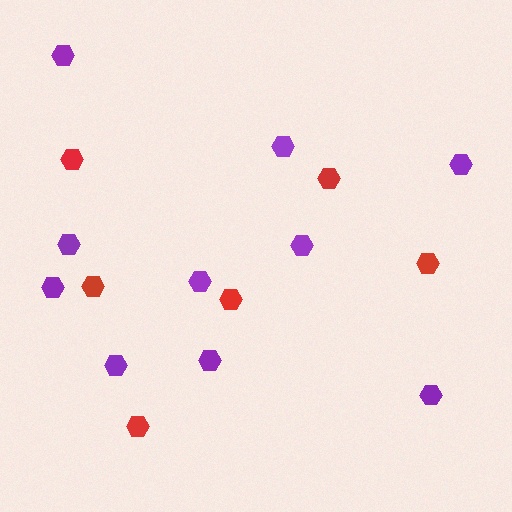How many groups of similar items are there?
There are 2 groups: one group of purple hexagons (10) and one group of red hexagons (6).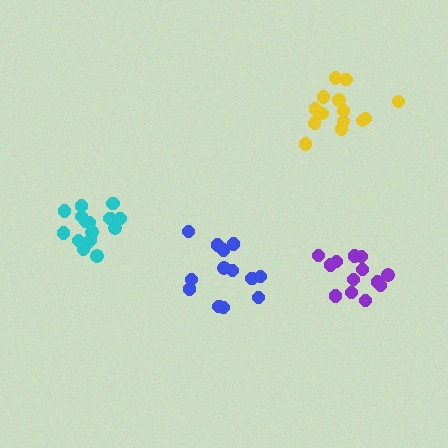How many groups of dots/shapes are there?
There are 4 groups.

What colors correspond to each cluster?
The clusters are colored: purple, cyan, blue, yellow.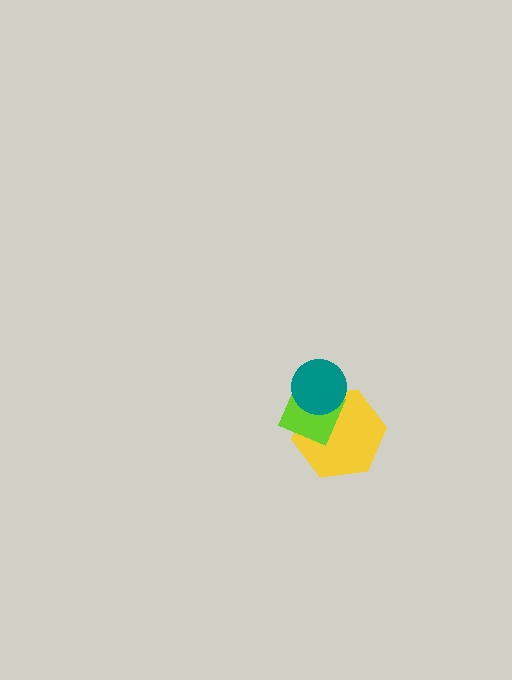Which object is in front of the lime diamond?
The teal circle is in front of the lime diamond.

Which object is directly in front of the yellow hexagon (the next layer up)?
The lime diamond is directly in front of the yellow hexagon.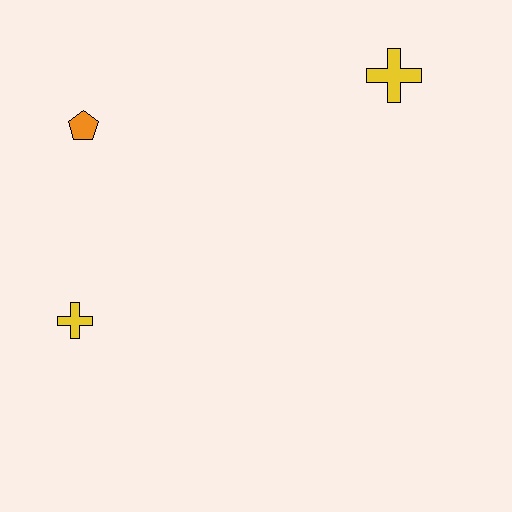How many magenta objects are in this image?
There are no magenta objects.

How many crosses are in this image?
There are 2 crosses.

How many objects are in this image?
There are 3 objects.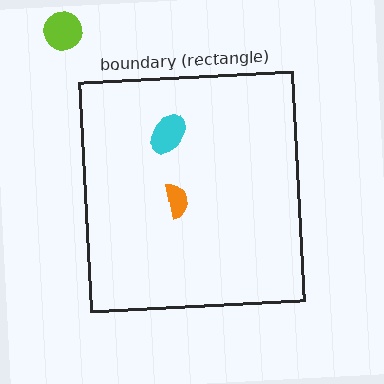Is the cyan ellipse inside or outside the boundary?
Inside.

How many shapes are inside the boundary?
2 inside, 1 outside.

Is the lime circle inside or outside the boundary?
Outside.